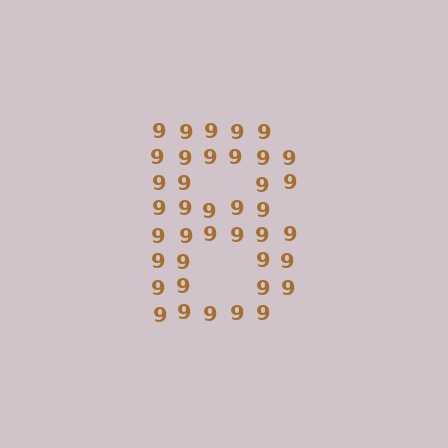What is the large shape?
The large shape is the letter B.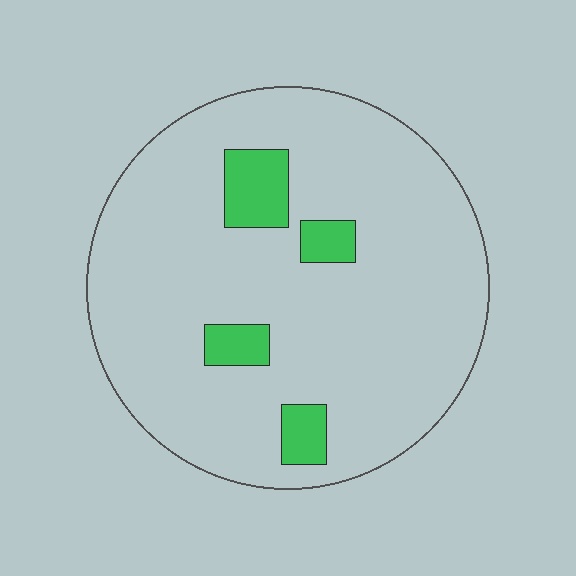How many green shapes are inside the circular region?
4.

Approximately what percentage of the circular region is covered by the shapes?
Approximately 10%.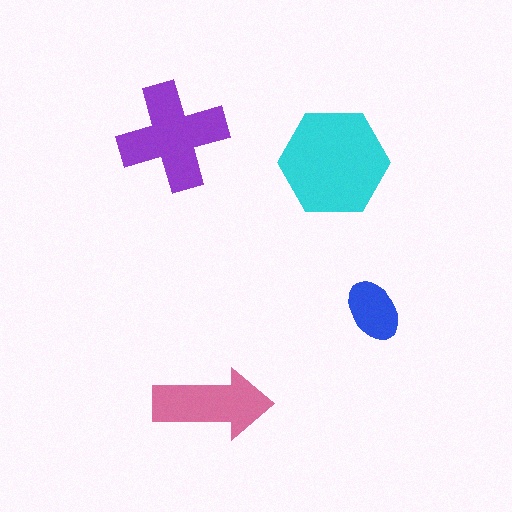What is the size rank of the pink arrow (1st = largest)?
3rd.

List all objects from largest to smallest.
The cyan hexagon, the purple cross, the pink arrow, the blue ellipse.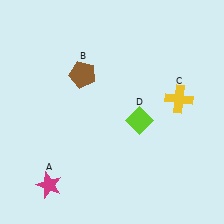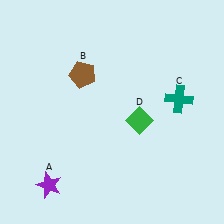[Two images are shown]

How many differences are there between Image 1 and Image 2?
There are 3 differences between the two images.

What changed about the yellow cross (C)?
In Image 1, C is yellow. In Image 2, it changed to teal.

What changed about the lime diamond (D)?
In Image 1, D is lime. In Image 2, it changed to green.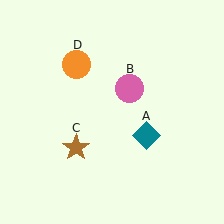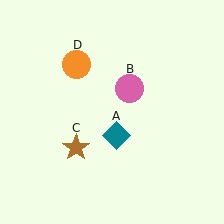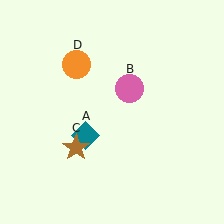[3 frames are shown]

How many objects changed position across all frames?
1 object changed position: teal diamond (object A).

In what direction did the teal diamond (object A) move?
The teal diamond (object A) moved left.